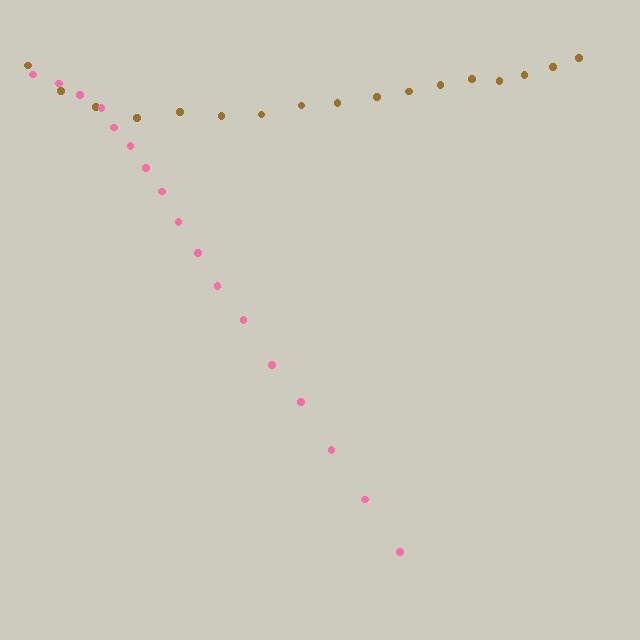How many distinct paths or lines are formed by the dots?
There are 2 distinct paths.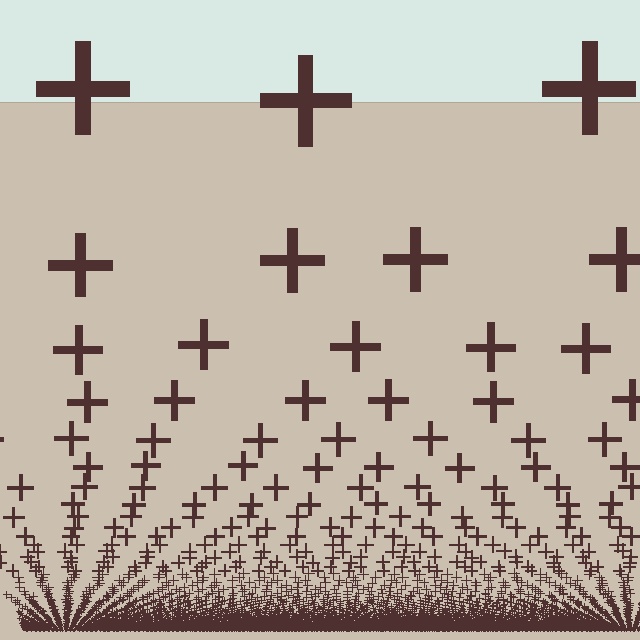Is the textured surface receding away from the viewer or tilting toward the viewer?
The surface appears to tilt toward the viewer. Texture elements get larger and sparser toward the top.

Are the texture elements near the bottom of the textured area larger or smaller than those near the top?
Smaller. The gradient is inverted — elements near the bottom are smaller and denser.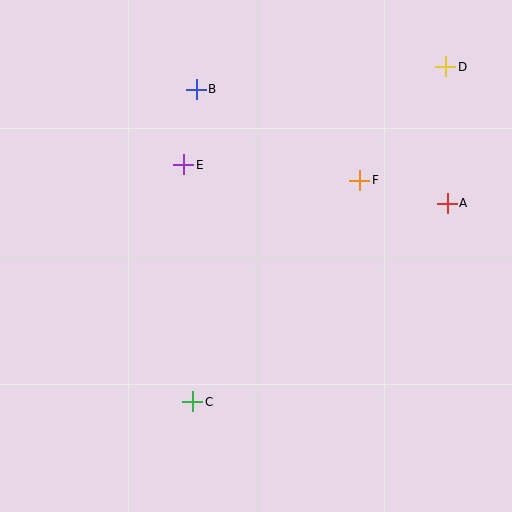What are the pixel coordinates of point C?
Point C is at (193, 402).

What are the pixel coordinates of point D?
Point D is at (446, 67).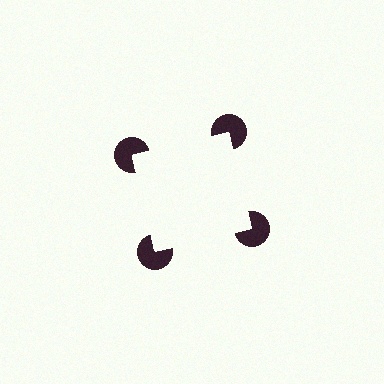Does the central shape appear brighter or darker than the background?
It typically appears slightly brighter than the background, even though no actual brightness change is drawn.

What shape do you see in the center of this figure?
An illusory square — its edges are inferred from the aligned wedge cuts in the pac-man discs, not physically drawn.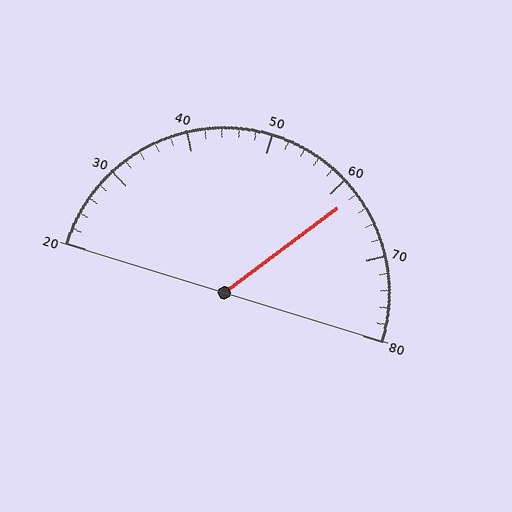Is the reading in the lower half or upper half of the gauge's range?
The reading is in the upper half of the range (20 to 80).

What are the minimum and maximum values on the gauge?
The gauge ranges from 20 to 80.